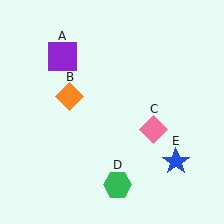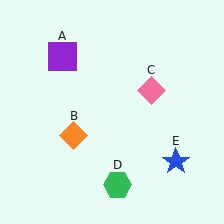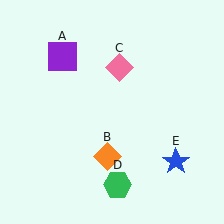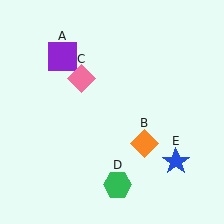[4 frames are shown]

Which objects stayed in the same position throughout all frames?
Purple square (object A) and green hexagon (object D) and blue star (object E) remained stationary.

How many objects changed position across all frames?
2 objects changed position: orange diamond (object B), pink diamond (object C).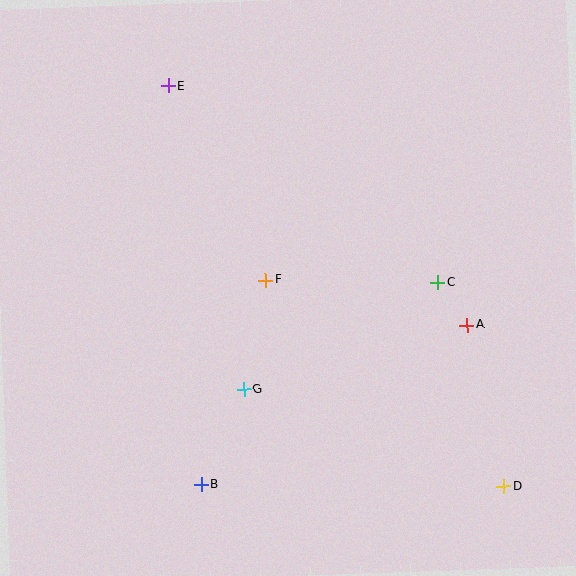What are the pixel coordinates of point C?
Point C is at (438, 283).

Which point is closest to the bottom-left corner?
Point B is closest to the bottom-left corner.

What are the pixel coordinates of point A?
Point A is at (467, 325).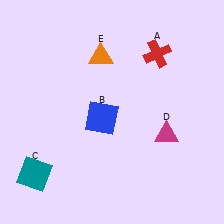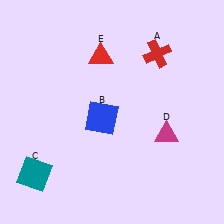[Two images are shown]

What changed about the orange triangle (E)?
In Image 1, E is orange. In Image 2, it changed to red.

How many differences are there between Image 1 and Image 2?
There is 1 difference between the two images.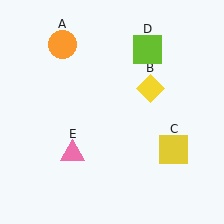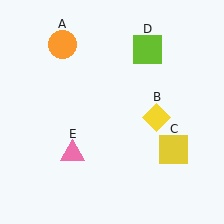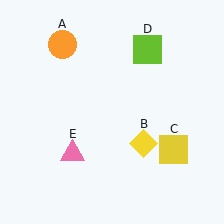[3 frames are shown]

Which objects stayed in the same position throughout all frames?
Orange circle (object A) and yellow square (object C) and lime square (object D) and pink triangle (object E) remained stationary.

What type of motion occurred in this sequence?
The yellow diamond (object B) rotated clockwise around the center of the scene.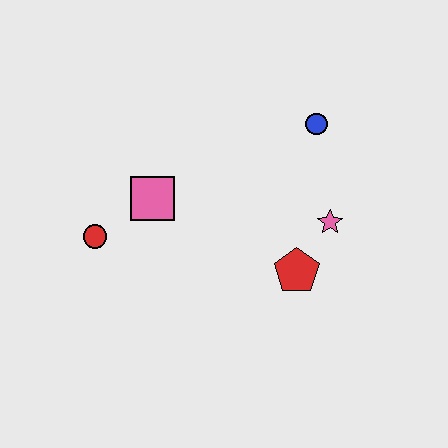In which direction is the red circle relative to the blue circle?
The red circle is to the left of the blue circle.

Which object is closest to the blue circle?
The pink star is closest to the blue circle.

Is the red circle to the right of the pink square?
No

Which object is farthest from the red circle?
The blue circle is farthest from the red circle.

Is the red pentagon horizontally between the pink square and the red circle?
No